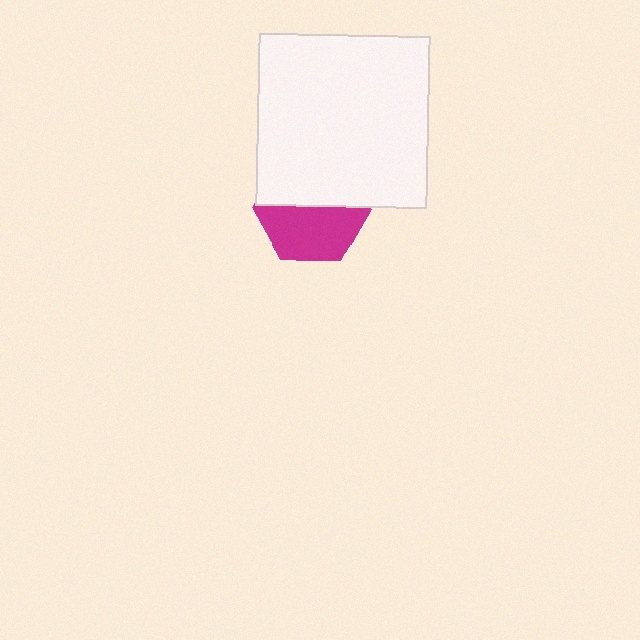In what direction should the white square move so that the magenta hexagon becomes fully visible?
The white square should move up. That is the shortest direction to clear the overlap and leave the magenta hexagon fully visible.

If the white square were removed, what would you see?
You would see the complete magenta hexagon.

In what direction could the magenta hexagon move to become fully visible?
The magenta hexagon could move down. That would shift it out from behind the white square entirely.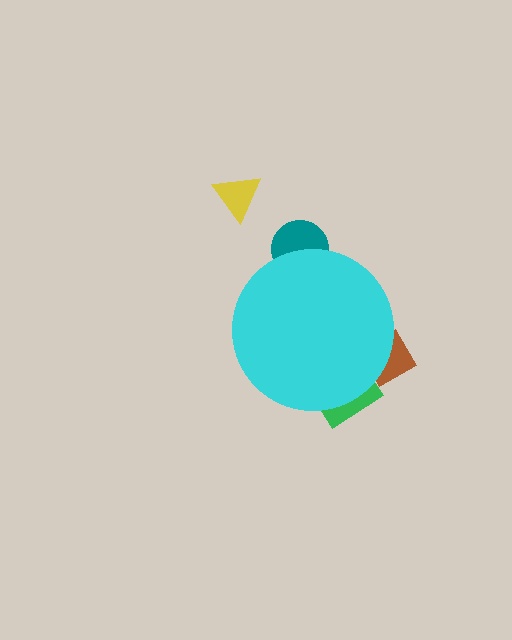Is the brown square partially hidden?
Yes, the brown square is partially hidden behind the cyan circle.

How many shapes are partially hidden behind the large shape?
3 shapes are partially hidden.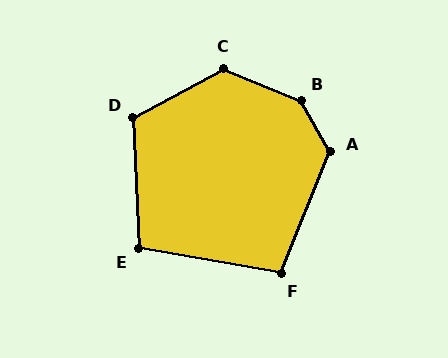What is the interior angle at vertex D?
Approximately 116 degrees (obtuse).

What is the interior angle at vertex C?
Approximately 130 degrees (obtuse).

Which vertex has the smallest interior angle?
F, at approximately 102 degrees.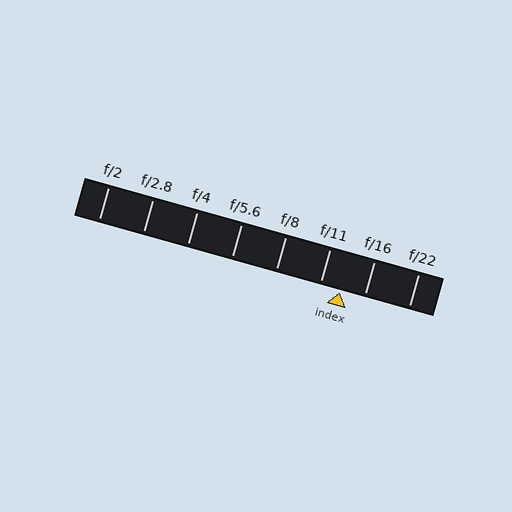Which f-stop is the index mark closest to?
The index mark is closest to f/11.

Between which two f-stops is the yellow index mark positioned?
The index mark is between f/11 and f/16.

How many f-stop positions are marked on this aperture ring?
There are 8 f-stop positions marked.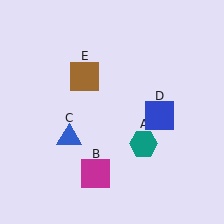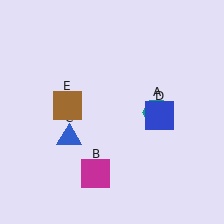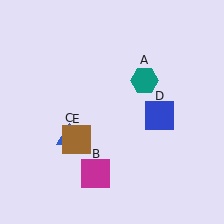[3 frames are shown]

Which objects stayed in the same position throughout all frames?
Magenta square (object B) and blue triangle (object C) and blue square (object D) remained stationary.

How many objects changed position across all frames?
2 objects changed position: teal hexagon (object A), brown square (object E).